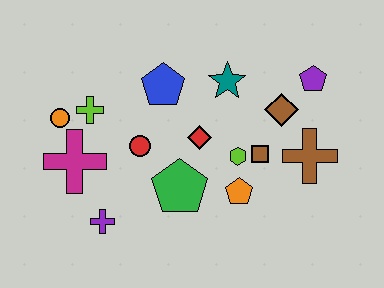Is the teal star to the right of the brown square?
No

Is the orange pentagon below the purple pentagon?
Yes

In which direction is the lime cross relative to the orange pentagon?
The lime cross is to the left of the orange pentagon.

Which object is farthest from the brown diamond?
The orange circle is farthest from the brown diamond.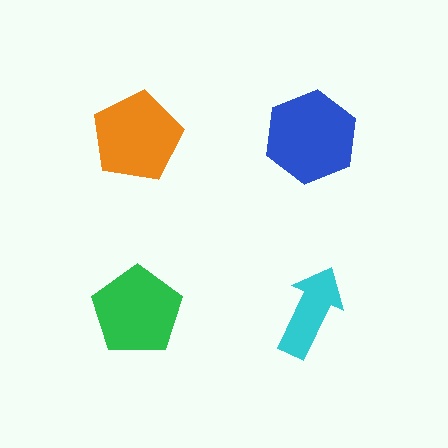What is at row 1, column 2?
A blue hexagon.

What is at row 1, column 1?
An orange pentagon.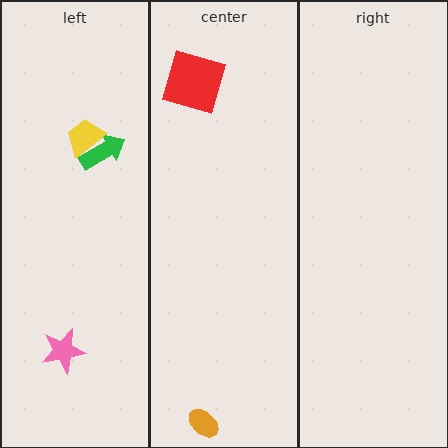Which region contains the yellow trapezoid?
The left region.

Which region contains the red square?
The center region.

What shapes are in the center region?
The orange ellipse, the red square.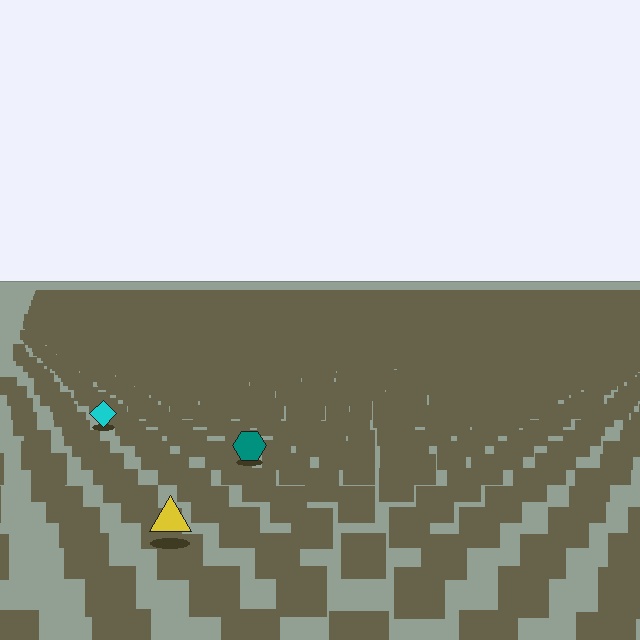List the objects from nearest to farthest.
From nearest to farthest: the yellow triangle, the teal hexagon, the cyan diamond.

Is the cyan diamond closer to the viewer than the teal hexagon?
No. The teal hexagon is closer — you can tell from the texture gradient: the ground texture is coarser near it.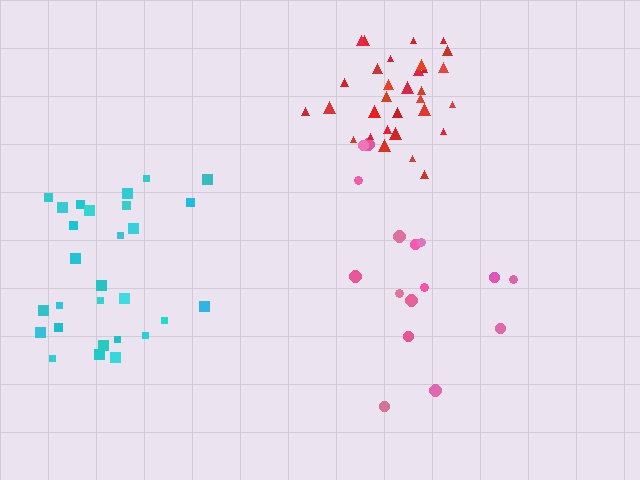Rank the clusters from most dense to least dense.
red, cyan, pink.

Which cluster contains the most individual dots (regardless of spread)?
Red (31).